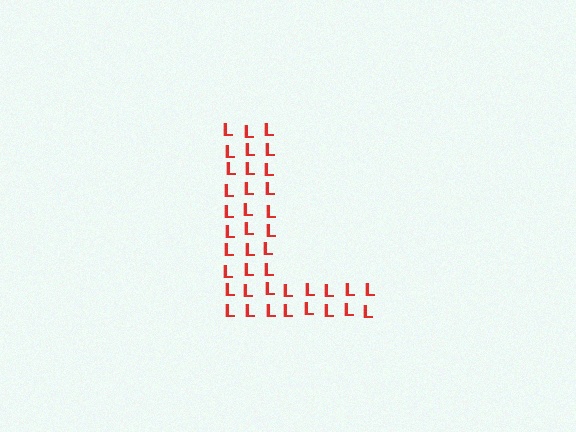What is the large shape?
The large shape is the letter L.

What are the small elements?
The small elements are letter L's.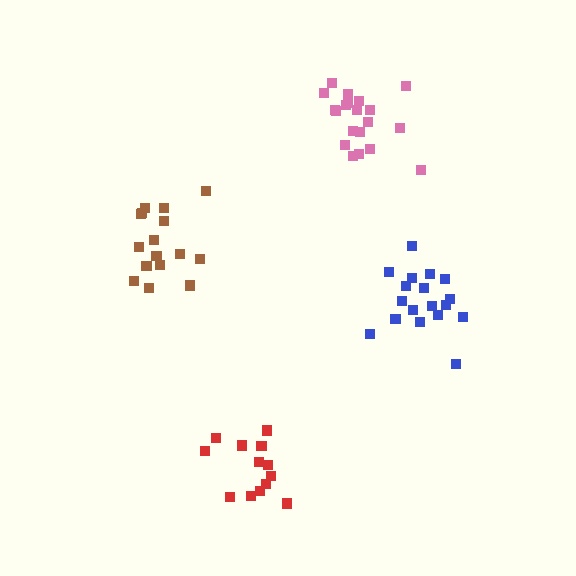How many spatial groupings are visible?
There are 4 spatial groupings.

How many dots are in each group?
Group 1: 20 dots, Group 2: 14 dots, Group 3: 16 dots, Group 4: 18 dots (68 total).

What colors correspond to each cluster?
The clusters are colored: pink, red, brown, blue.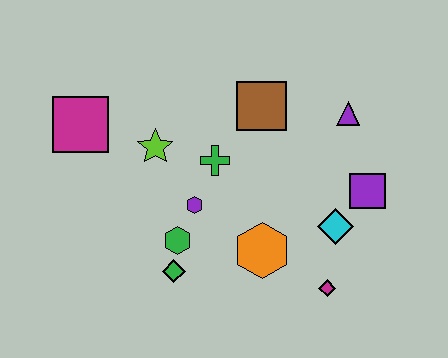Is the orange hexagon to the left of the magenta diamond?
Yes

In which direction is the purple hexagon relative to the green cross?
The purple hexagon is below the green cross.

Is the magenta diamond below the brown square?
Yes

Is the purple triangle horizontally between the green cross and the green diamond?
No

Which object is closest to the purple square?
The cyan diamond is closest to the purple square.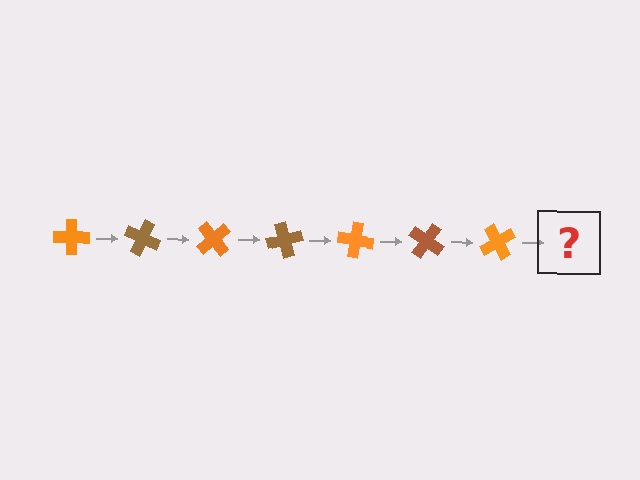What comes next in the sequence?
The next element should be a brown cross, rotated 175 degrees from the start.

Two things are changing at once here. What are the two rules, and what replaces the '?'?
The two rules are that it rotates 25 degrees each step and the color cycles through orange and brown. The '?' should be a brown cross, rotated 175 degrees from the start.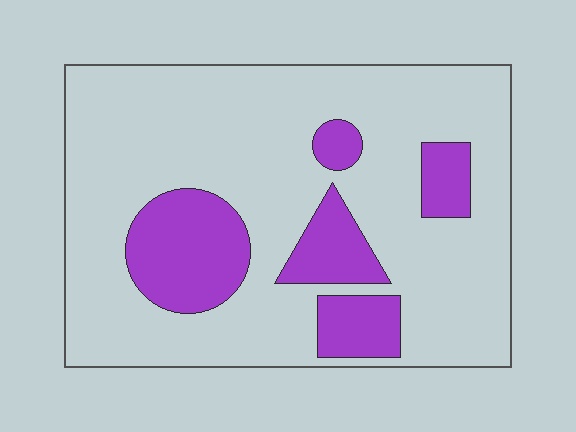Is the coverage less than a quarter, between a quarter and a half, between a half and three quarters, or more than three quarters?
Less than a quarter.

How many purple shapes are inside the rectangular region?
5.